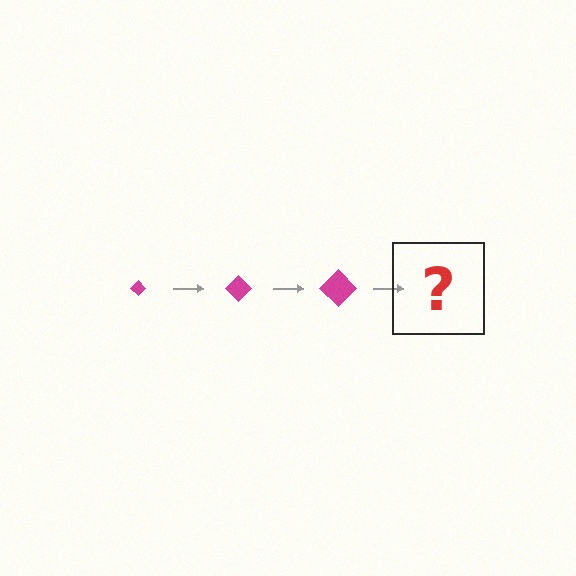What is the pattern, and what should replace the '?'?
The pattern is that the diamond gets progressively larger each step. The '?' should be a magenta diamond, larger than the previous one.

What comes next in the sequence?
The next element should be a magenta diamond, larger than the previous one.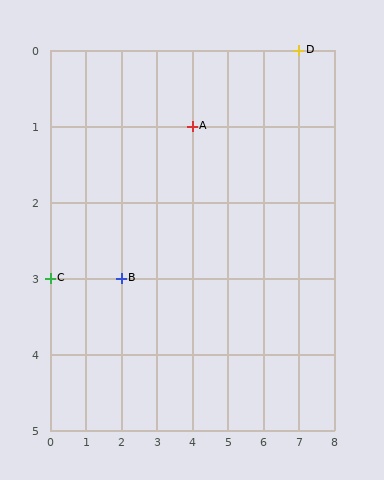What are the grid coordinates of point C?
Point C is at grid coordinates (0, 3).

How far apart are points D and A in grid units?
Points D and A are 3 columns and 1 row apart (about 3.2 grid units diagonally).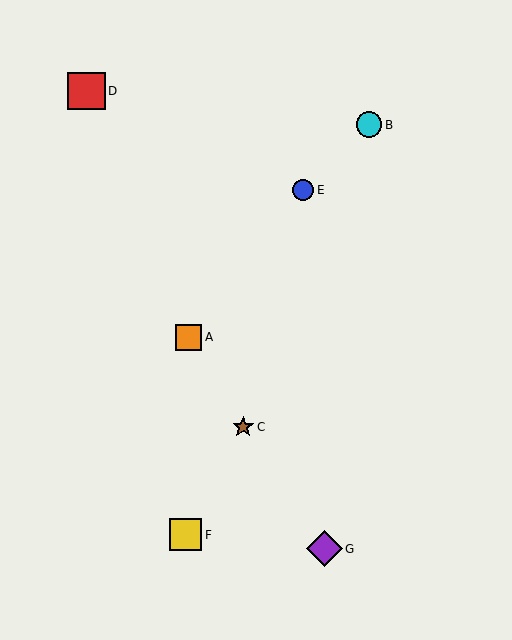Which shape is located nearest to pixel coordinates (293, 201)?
The blue circle (labeled E) at (303, 190) is nearest to that location.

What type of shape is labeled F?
Shape F is a yellow square.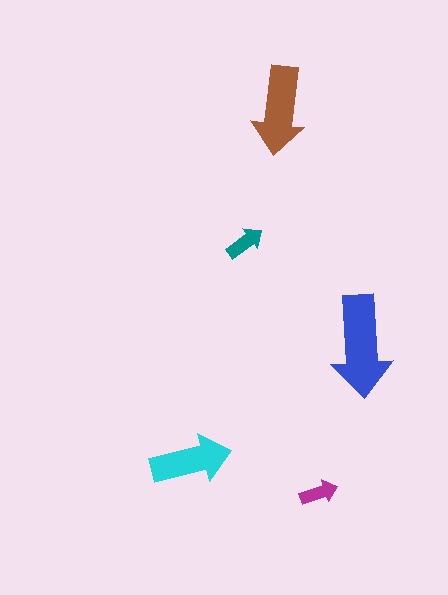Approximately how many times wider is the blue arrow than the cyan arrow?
About 1.5 times wider.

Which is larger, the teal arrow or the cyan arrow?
The cyan one.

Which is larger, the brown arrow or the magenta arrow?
The brown one.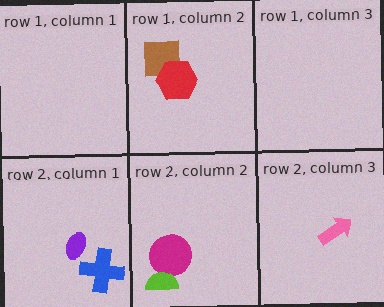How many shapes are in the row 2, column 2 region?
2.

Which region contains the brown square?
The row 1, column 2 region.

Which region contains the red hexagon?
The row 1, column 2 region.